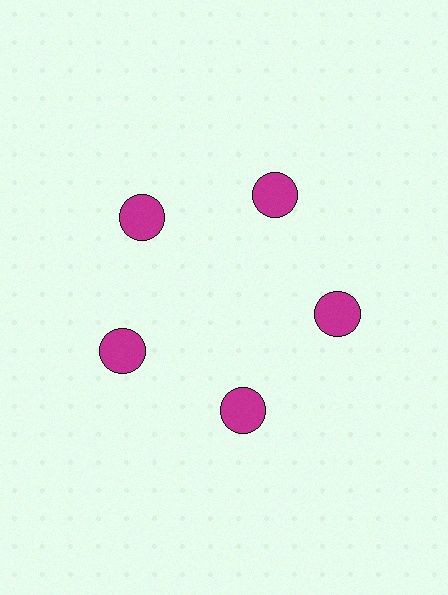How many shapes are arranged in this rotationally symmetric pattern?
There are 5 shapes, arranged in 5 groups of 1.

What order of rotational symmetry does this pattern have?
This pattern has 5-fold rotational symmetry.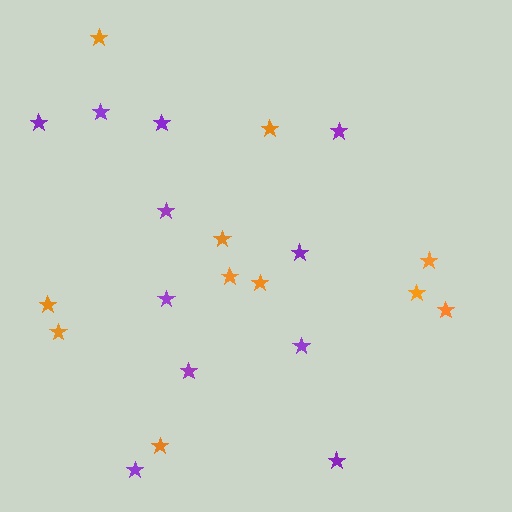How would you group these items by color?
There are 2 groups: one group of purple stars (11) and one group of orange stars (11).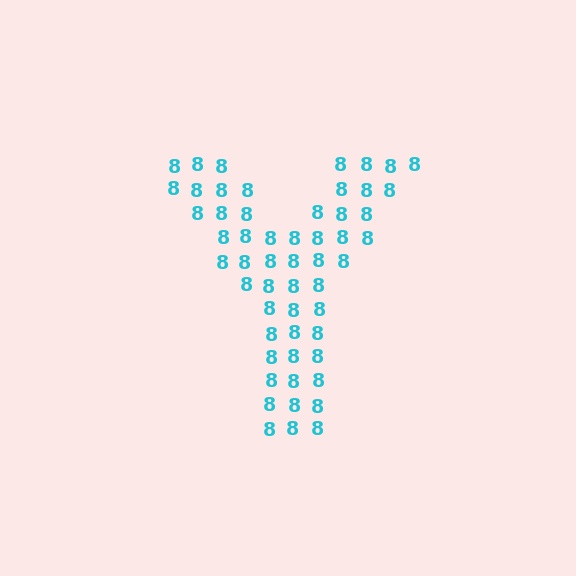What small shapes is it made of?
It is made of small digit 8's.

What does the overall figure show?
The overall figure shows the letter Y.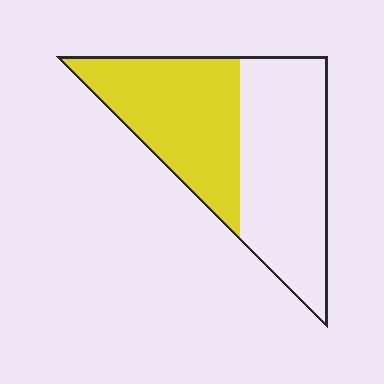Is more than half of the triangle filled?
No.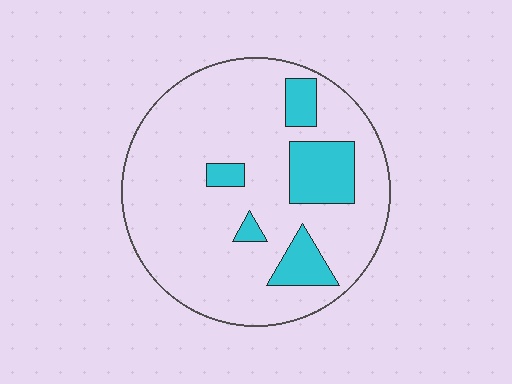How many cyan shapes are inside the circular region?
5.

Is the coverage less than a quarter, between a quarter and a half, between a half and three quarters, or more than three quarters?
Less than a quarter.